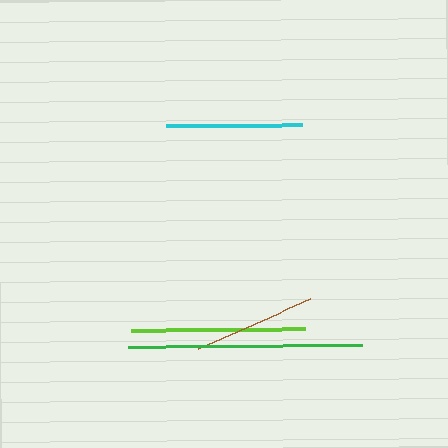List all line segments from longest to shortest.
From longest to shortest: green, lime, cyan, brown.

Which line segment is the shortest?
The brown line is the shortest at approximately 122 pixels.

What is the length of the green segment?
The green segment is approximately 234 pixels long.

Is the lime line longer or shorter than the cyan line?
The lime line is longer than the cyan line.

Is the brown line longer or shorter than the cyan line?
The cyan line is longer than the brown line.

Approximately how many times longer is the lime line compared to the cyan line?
The lime line is approximately 1.3 times the length of the cyan line.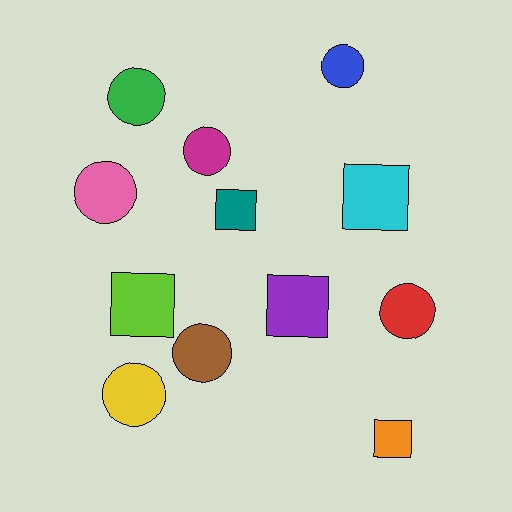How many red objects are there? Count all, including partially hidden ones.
There is 1 red object.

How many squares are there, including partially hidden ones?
There are 5 squares.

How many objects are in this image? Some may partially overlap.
There are 12 objects.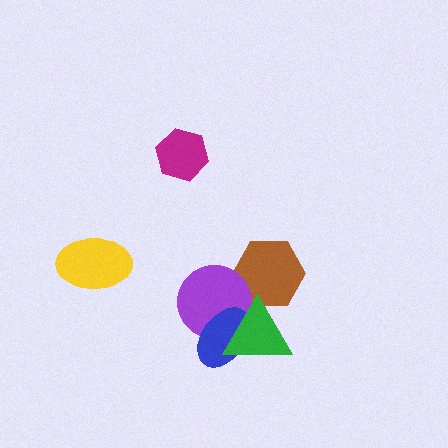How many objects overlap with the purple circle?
4 objects overlap with the purple circle.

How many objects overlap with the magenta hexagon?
0 objects overlap with the magenta hexagon.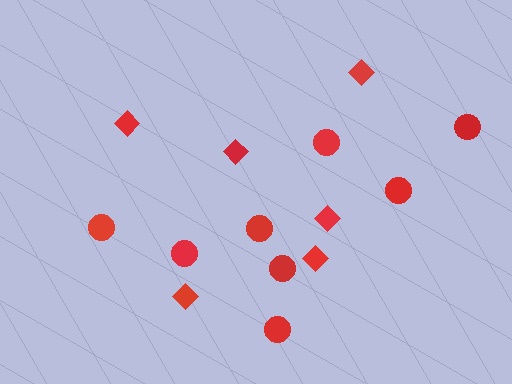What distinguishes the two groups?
There are 2 groups: one group of diamonds (6) and one group of circles (8).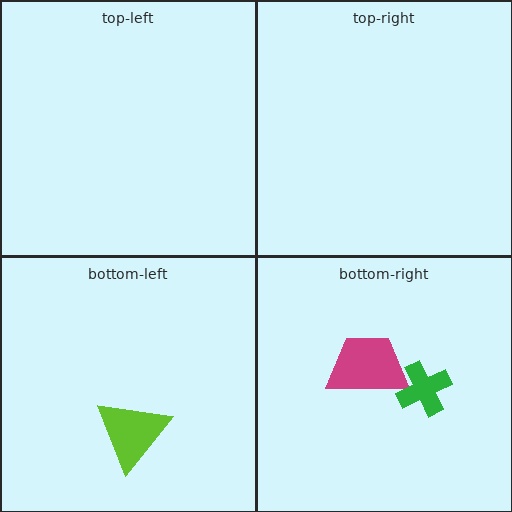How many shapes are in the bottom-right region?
2.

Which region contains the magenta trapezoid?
The bottom-right region.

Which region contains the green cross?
The bottom-right region.